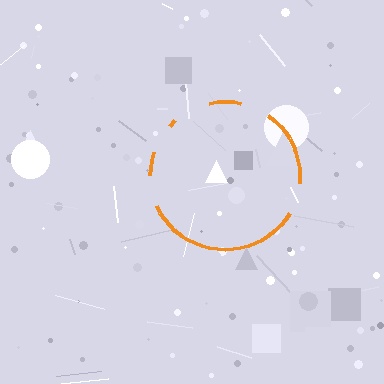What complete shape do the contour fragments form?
The contour fragments form a circle.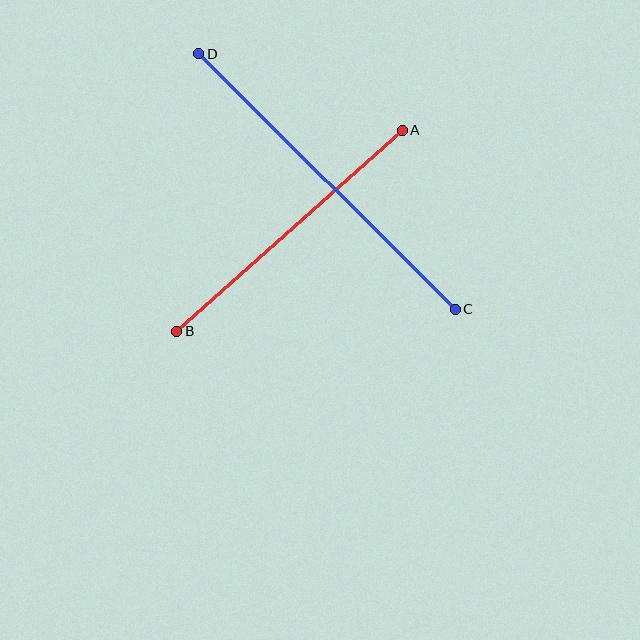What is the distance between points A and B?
The distance is approximately 302 pixels.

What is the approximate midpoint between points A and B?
The midpoint is at approximately (290, 231) pixels.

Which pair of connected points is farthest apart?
Points C and D are farthest apart.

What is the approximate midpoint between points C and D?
The midpoint is at approximately (327, 182) pixels.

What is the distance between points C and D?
The distance is approximately 362 pixels.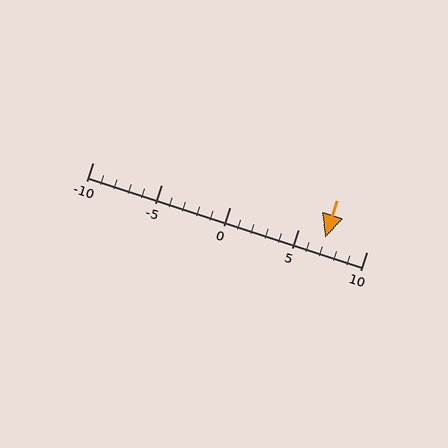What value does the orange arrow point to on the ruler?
The orange arrow points to approximately 7.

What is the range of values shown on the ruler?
The ruler shows values from -10 to 10.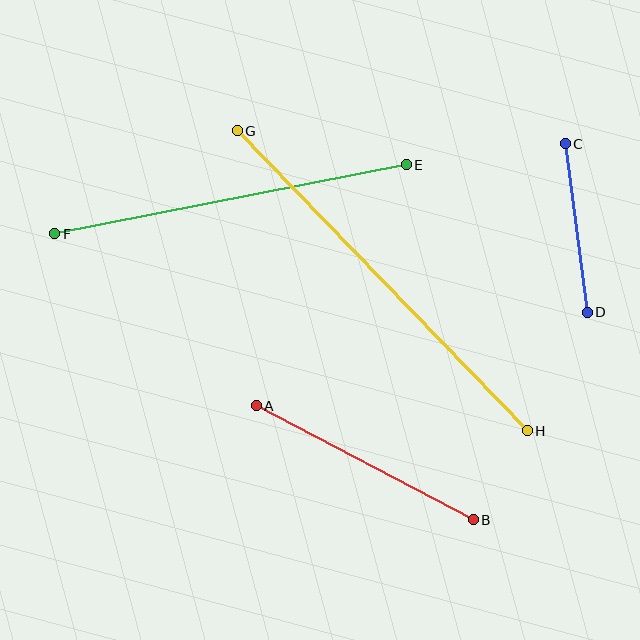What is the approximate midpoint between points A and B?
The midpoint is at approximately (365, 463) pixels.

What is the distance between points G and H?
The distance is approximately 418 pixels.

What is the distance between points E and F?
The distance is approximately 358 pixels.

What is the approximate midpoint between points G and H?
The midpoint is at approximately (382, 281) pixels.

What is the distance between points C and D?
The distance is approximately 170 pixels.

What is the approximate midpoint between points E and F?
The midpoint is at approximately (230, 199) pixels.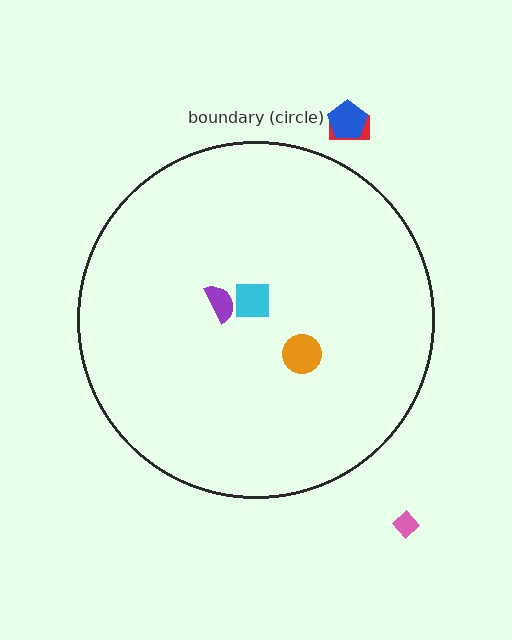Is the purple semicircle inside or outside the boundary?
Inside.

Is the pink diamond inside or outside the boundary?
Outside.